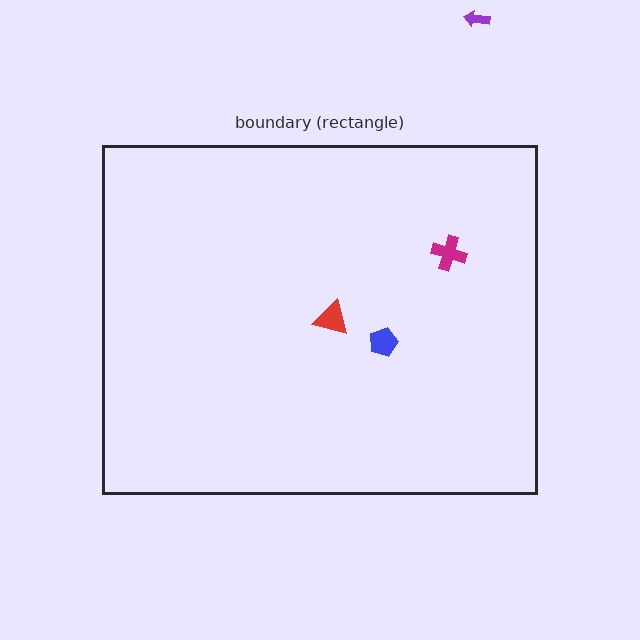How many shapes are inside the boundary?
3 inside, 1 outside.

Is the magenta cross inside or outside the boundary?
Inside.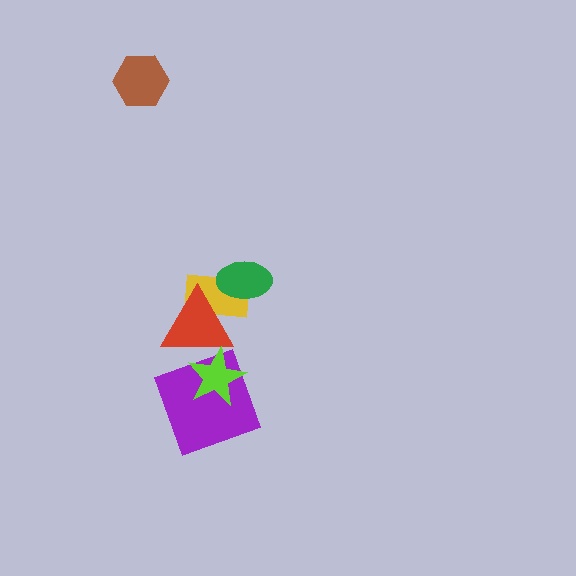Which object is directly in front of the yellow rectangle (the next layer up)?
The red triangle is directly in front of the yellow rectangle.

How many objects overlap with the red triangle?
2 objects overlap with the red triangle.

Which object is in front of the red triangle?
The lime star is in front of the red triangle.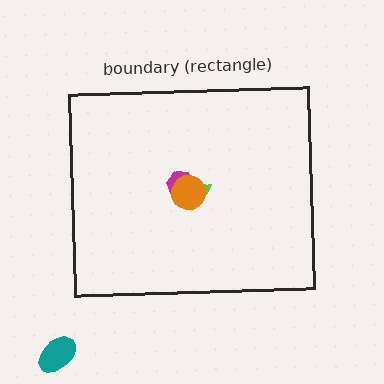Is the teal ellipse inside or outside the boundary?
Outside.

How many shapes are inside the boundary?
3 inside, 1 outside.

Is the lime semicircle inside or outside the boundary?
Inside.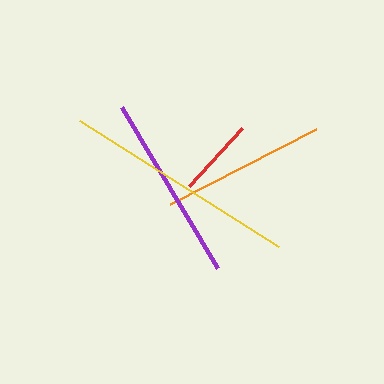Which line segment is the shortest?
The red line is the shortest at approximately 79 pixels.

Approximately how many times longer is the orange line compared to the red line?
The orange line is approximately 2.1 times the length of the red line.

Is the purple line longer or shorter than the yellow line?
The yellow line is longer than the purple line.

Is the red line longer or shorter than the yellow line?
The yellow line is longer than the red line.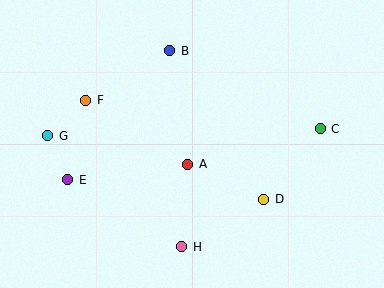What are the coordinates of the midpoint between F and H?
The midpoint between F and H is at (134, 173).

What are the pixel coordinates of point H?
Point H is at (182, 247).